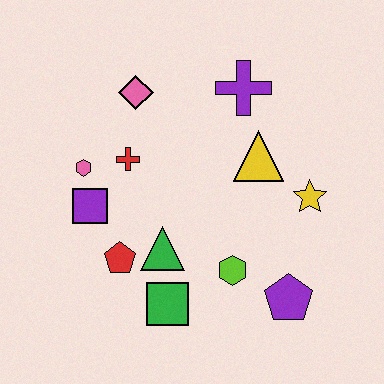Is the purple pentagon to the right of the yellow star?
No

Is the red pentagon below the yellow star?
Yes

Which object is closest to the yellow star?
The yellow triangle is closest to the yellow star.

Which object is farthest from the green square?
The purple cross is farthest from the green square.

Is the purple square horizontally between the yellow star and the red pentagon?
No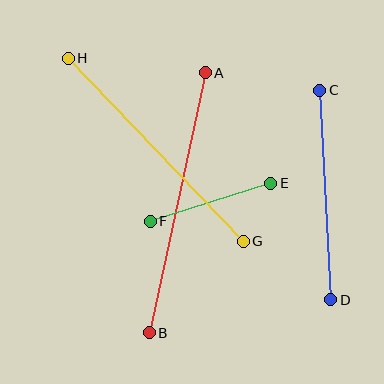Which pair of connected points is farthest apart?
Points A and B are farthest apart.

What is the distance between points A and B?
The distance is approximately 266 pixels.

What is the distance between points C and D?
The distance is approximately 210 pixels.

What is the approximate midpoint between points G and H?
The midpoint is at approximately (156, 150) pixels.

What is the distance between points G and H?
The distance is approximately 253 pixels.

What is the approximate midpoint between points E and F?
The midpoint is at approximately (210, 202) pixels.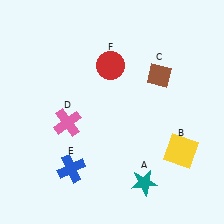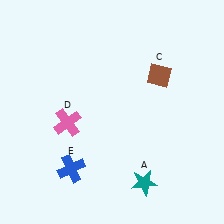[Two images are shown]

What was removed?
The yellow square (B), the red circle (F) were removed in Image 2.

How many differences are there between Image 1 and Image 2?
There are 2 differences between the two images.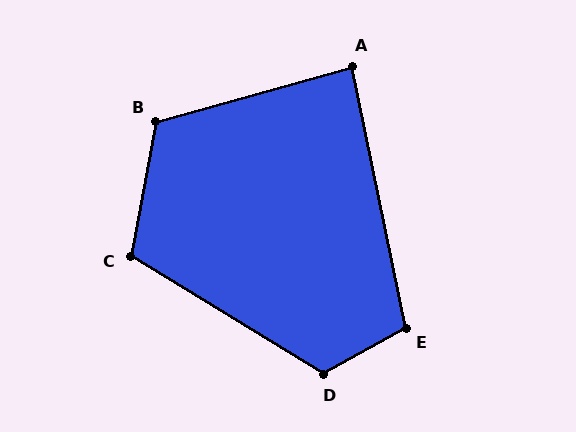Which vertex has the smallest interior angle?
A, at approximately 86 degrees.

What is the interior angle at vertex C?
Approximately 111 degrees (obtuse).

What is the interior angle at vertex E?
Approximately 108 degrees (obtuse).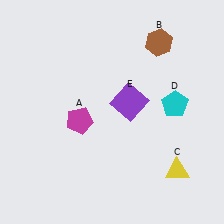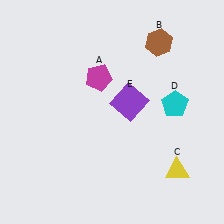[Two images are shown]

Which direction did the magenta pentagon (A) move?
The magenta pentagon (A) moved up.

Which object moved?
The magenta pentagon (A) moved up.